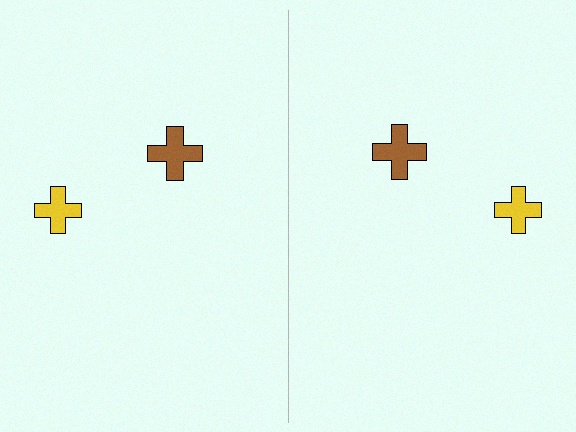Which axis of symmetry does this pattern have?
The pattern has a vertical axis of symmetry running through the center of the image.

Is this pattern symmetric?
Yes, this pattern has bilateral (reflection) symmetry.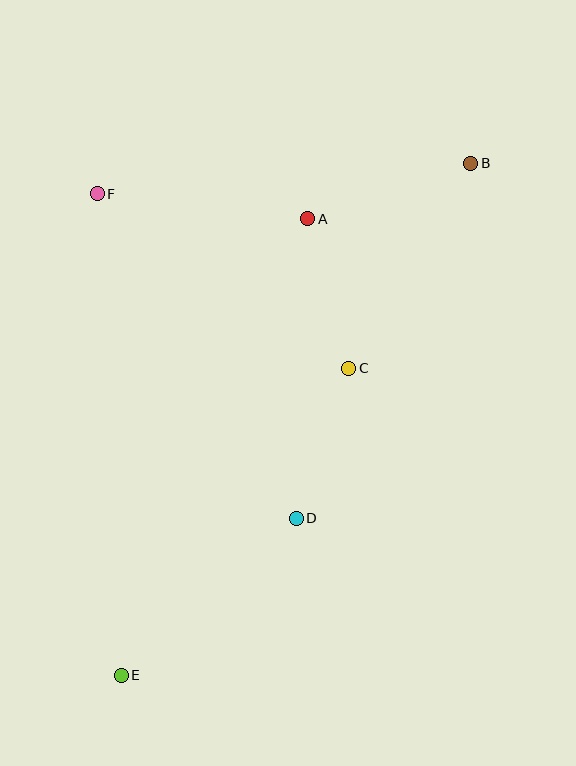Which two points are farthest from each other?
Points B and E are farthest from each other.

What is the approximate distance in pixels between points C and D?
The distance between C and D is approximately 159 pixels.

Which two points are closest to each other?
Points A and C are closest to each other.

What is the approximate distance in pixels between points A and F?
The distance between A and F is approximately 212 pixels.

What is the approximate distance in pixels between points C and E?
The distance between C and E is approximately 382 pixels.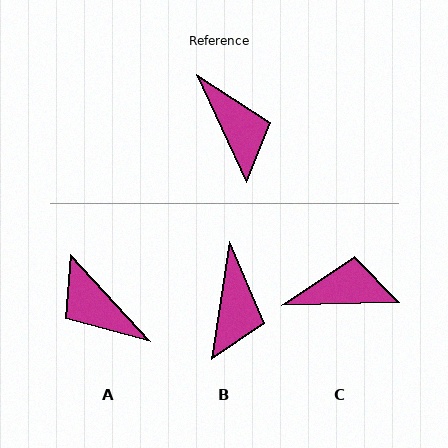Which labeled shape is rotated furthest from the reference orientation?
A, about 163 degrees away.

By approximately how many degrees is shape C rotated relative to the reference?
Approximately 67 degrees counter-clockwise.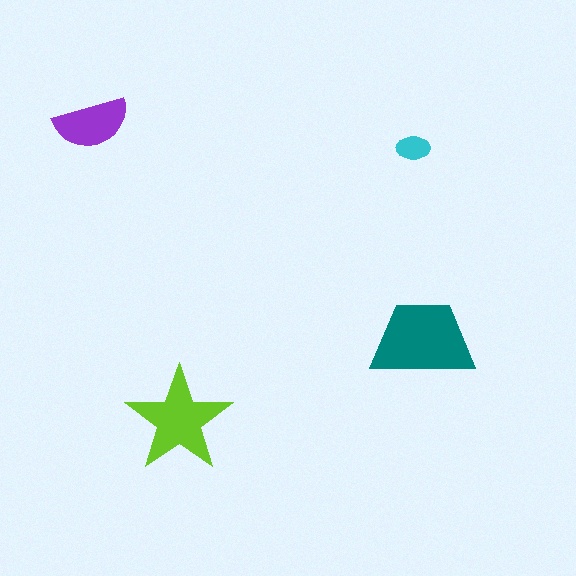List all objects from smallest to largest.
The cyan ellipse, the purple semicircle, the lime star, the teal trapezoid.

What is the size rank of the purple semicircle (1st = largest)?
3rd.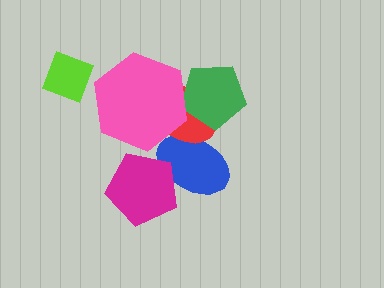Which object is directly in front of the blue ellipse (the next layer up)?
The magenta pentagon is directly in front of the blue ellipse.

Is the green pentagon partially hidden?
Yes, it is partially covered by another shape.